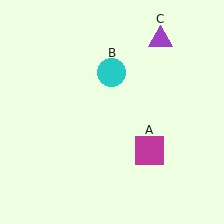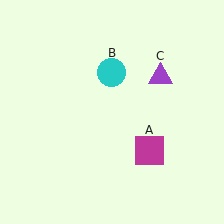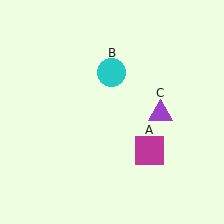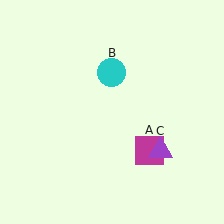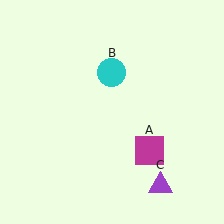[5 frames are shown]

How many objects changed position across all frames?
1 object changed position: purple triangle (object C).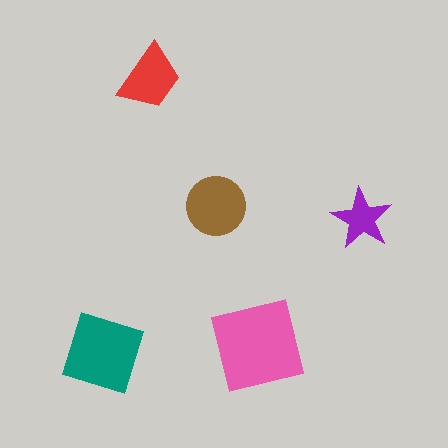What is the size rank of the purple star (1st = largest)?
5th.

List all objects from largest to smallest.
The pink square, the teal square, the brown circle, the red trapezoid, the purple star.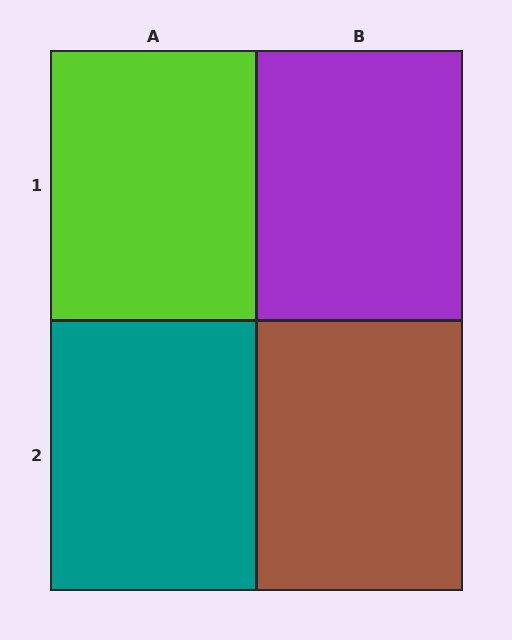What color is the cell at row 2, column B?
Brown.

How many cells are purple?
1 cell is purple.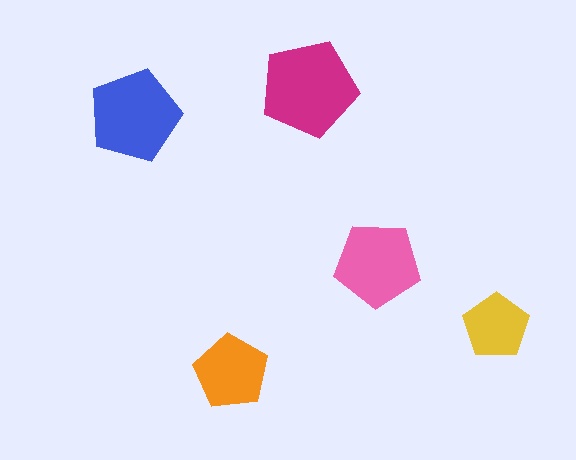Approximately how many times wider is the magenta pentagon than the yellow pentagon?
About 1.5 times wider.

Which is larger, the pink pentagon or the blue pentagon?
The blue one.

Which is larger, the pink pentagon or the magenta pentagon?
The magenta one.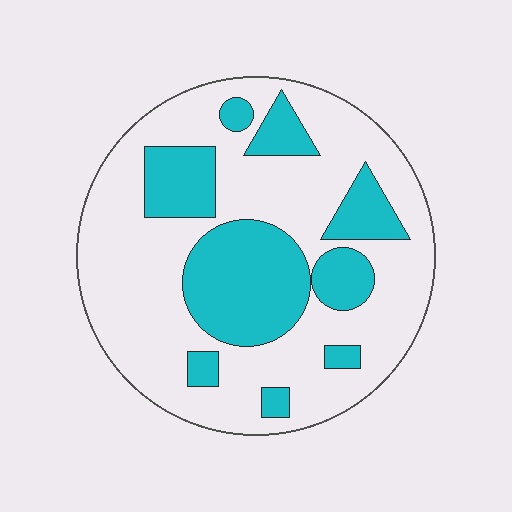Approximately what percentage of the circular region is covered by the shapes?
Approximately 30%.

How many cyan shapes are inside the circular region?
9.